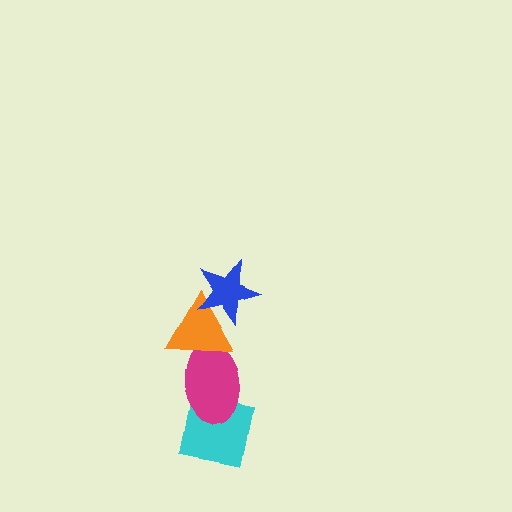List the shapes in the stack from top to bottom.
From top to bottom: the blue star, the orange triangle, the magenta ellipse, the cyan square.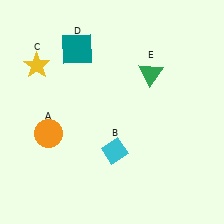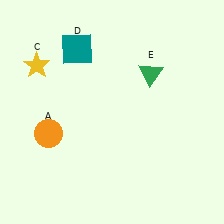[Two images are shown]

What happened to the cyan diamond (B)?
The cyan diamond (B) was removed in Image 2. It was in the bottom-right area of Image 1.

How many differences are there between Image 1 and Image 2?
There is 1 difference between the two images.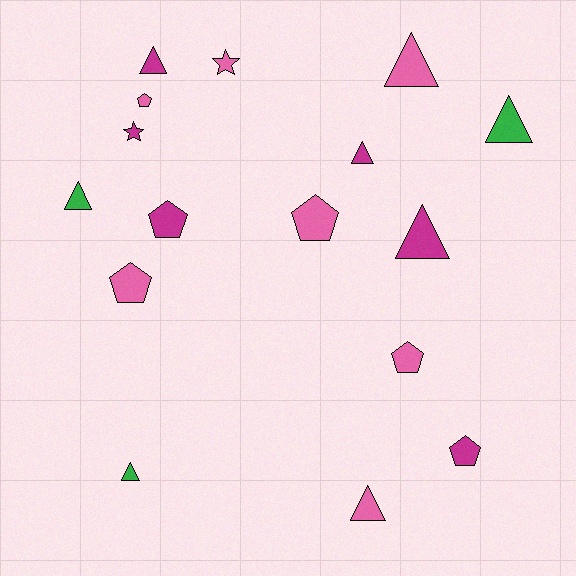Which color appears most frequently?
Pink, with 7 objects.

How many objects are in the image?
There are 16 objects.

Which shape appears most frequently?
Triangle, with 8 objects.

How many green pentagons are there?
There are no green pentagons.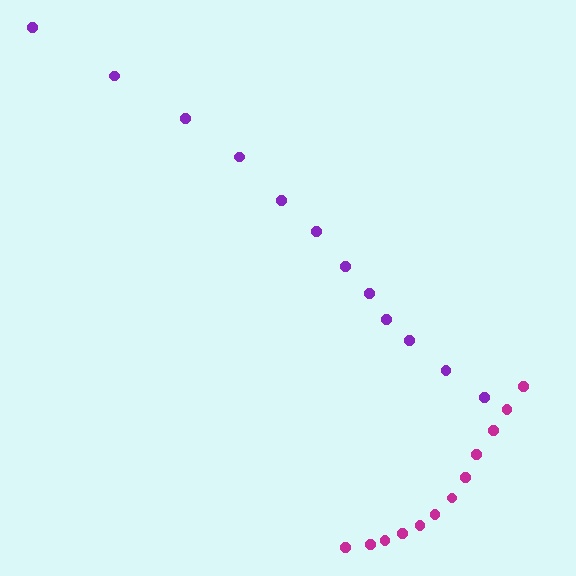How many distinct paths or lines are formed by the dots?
There are 2 distinct paths.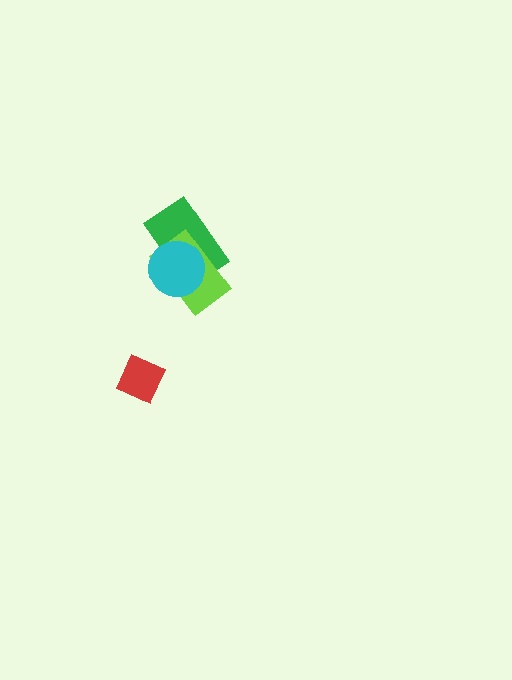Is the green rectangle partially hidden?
Yes, it is partially covered by another shape.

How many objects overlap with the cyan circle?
2 objects overlap with the cyan circle.